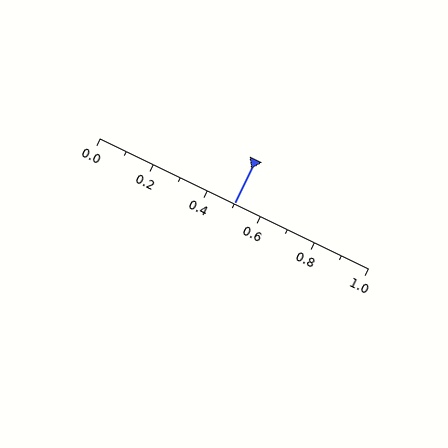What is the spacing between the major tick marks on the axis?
The major ticks are spaced 0.2 apart.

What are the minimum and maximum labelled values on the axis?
The axis runs from 0.0 to 1.0.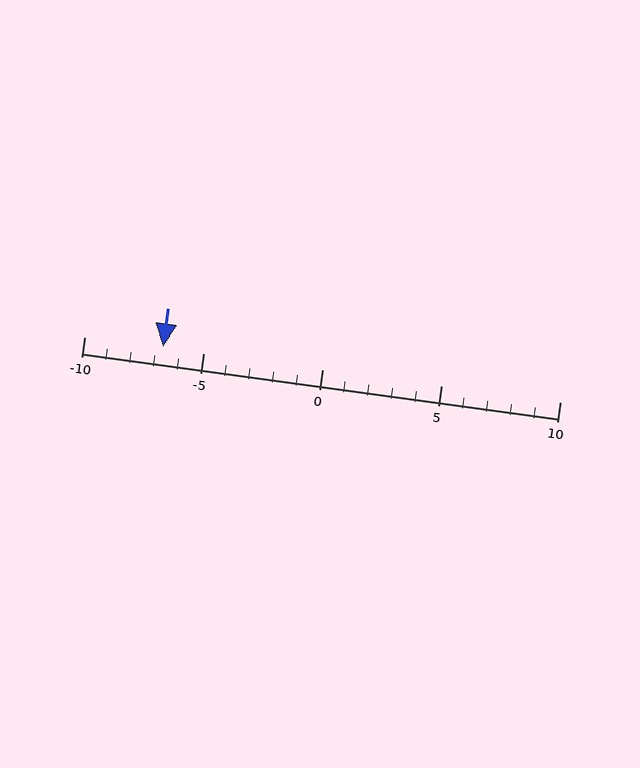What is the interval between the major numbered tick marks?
The major tick marks are spaced 5 units apart.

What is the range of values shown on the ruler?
The ruler shows values from -10 to 10.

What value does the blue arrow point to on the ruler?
The blue arrow points to approximately -7.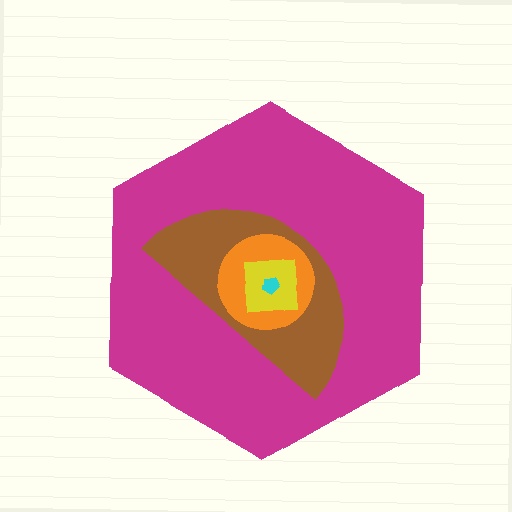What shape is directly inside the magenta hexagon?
The brown semicircle.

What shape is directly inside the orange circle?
The yellow square.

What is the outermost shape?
The magenta hexagon.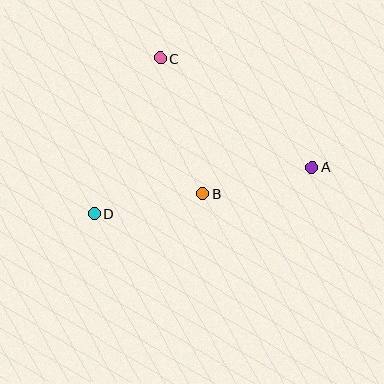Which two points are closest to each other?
Points B and D are closest to each other.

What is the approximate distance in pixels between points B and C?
The distance between B and C is approximately 142 pixels.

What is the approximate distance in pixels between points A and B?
The distance between A and B is approximately 112 pixels.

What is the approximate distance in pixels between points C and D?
The distance between C and D is approximately 169 pixels.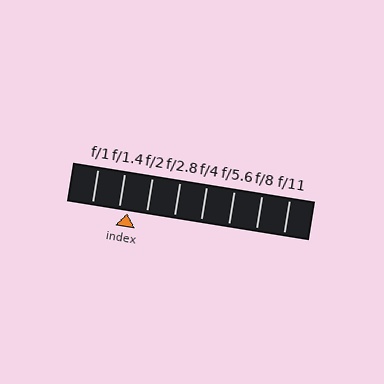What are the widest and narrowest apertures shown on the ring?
The widest aperture shown is f/1 and the narrowest is f/11.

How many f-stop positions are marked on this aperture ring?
There are 8 f-stop positions marked.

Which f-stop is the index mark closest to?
The index mark is closest to f/1.4.